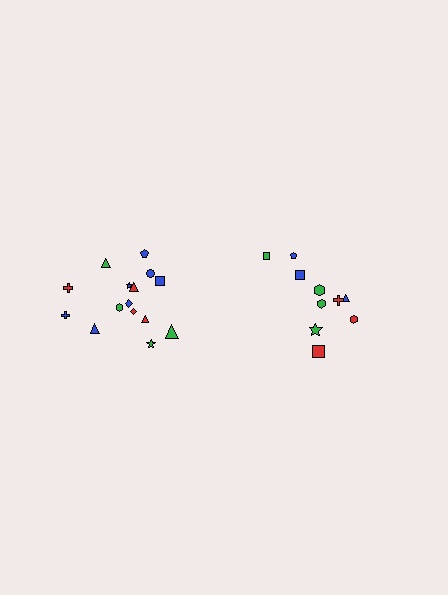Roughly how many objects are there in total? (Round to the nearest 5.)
Roughly 25 objects in total.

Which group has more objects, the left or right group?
The left group.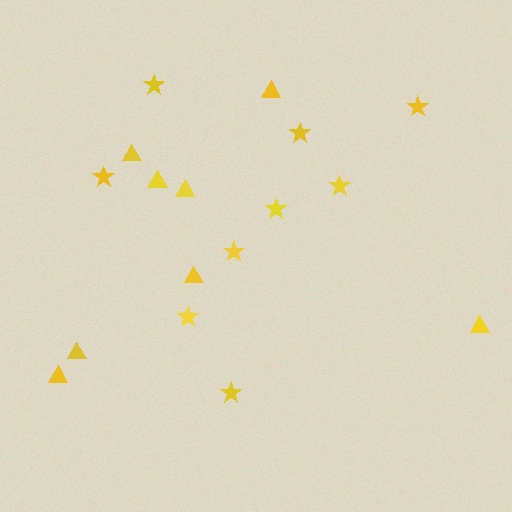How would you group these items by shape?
There are 2 groups: one group of triangles (8) and one group of stars (9).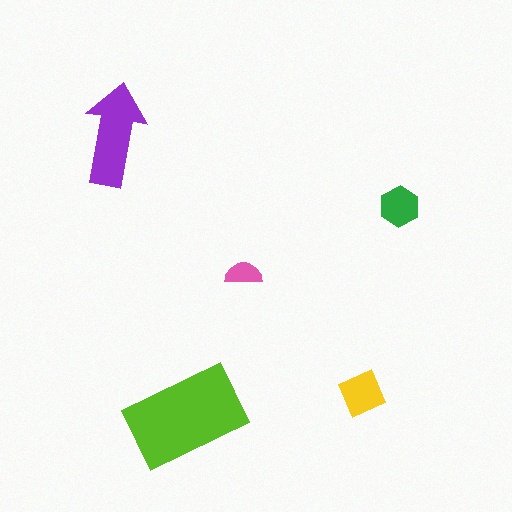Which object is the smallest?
The pink semicircle.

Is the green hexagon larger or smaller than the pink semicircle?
Larger.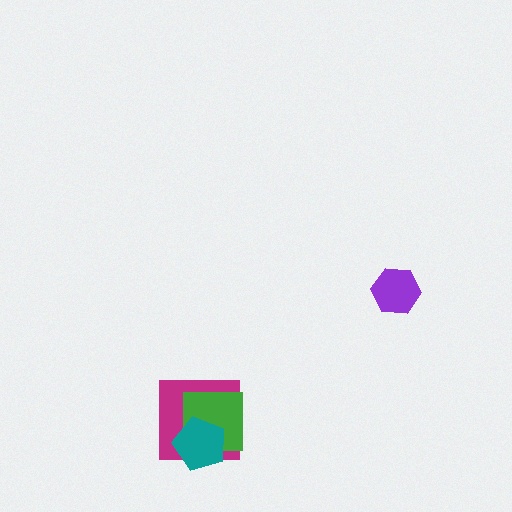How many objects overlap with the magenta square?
2 objects overlap with the magenta square.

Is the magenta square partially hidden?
Yes, it is partially covered by another shape.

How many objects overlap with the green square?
2 objects overlap with the green square.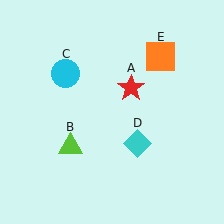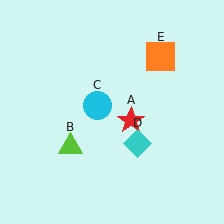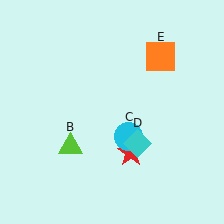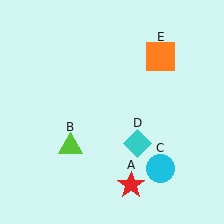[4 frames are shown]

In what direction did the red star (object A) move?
The red star (object A) moved down.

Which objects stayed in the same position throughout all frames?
Lime triangle (object B) and cyan diamond (object D) and orange square (object E) remained stationary.